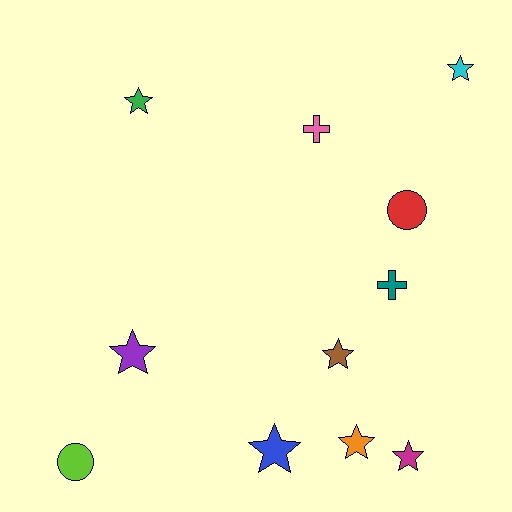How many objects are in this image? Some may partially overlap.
There are 11 objects.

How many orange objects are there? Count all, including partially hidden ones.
There is 1 orange object.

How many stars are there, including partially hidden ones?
There are 7 stars.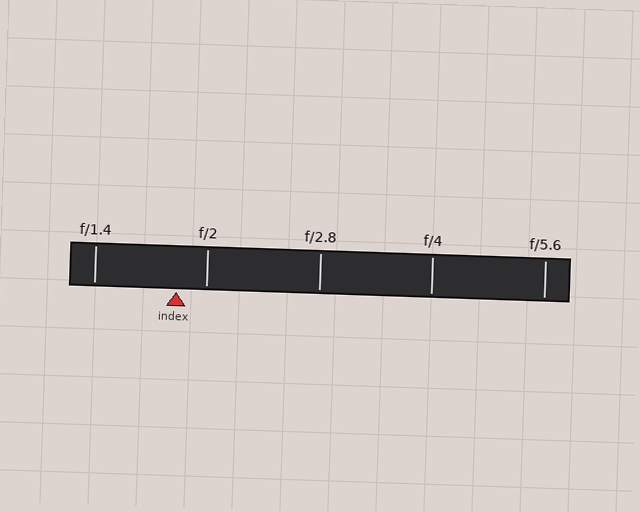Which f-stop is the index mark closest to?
The index mark is closest to f/2.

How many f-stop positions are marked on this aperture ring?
There are 5 f-stop positions marked.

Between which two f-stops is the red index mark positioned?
The index mark is between f/1.4 and f/2.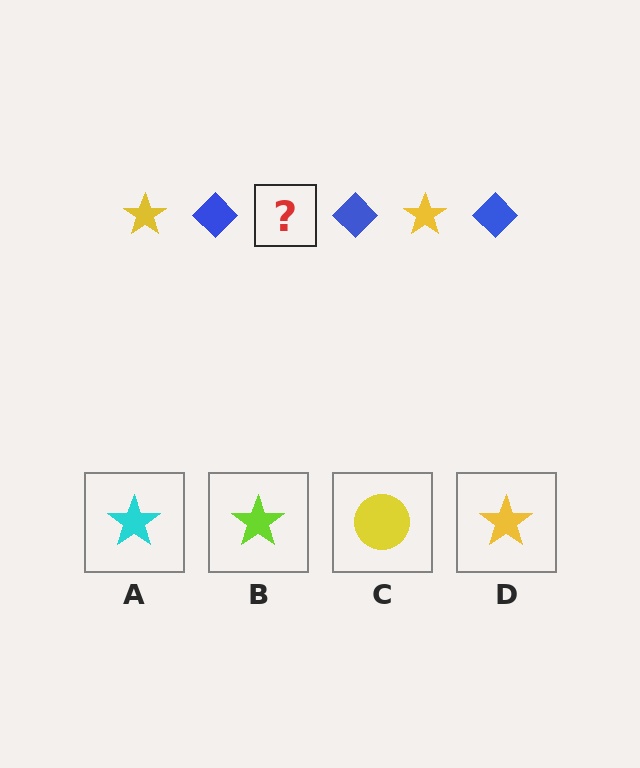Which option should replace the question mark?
Option D.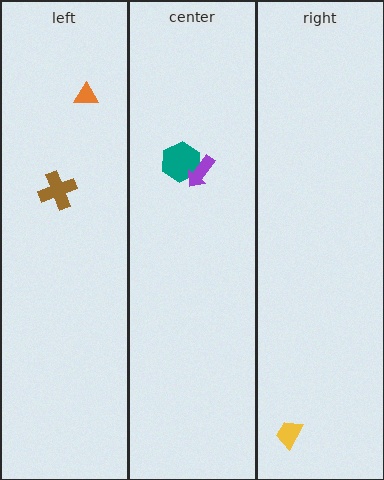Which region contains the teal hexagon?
The center region.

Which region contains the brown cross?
The left region.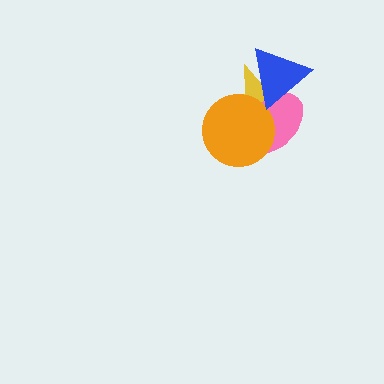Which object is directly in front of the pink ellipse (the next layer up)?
The orange circle is directly in front of the pink ellipse.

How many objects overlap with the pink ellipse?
3 objects overlap with the pink ellipse.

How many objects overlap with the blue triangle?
2 objects overlap with the blue triangle.